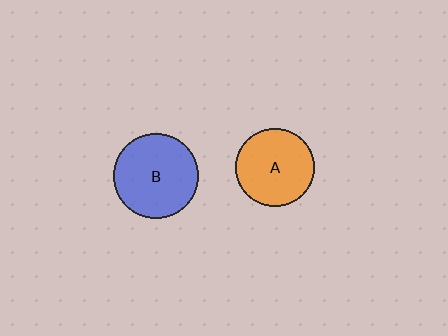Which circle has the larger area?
Circle B (blue).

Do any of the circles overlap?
No, none of the circles overlap.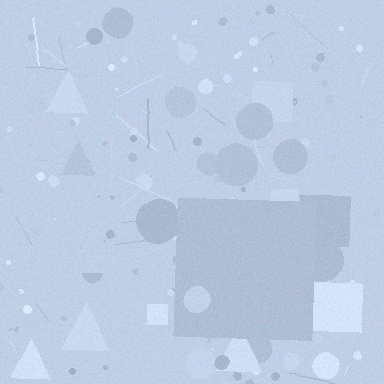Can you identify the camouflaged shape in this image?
The camouflaged shape is a square.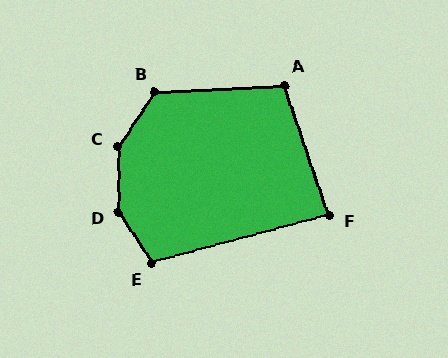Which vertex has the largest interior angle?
D, at approximately 147 degrees.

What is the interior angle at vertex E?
Approximately 108 degrees (obtuse).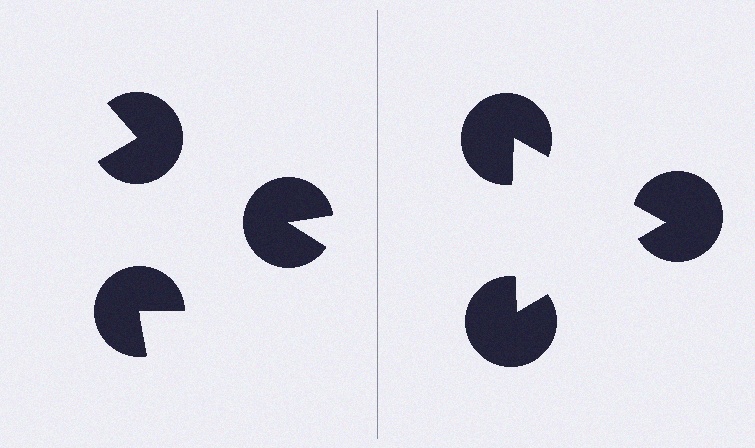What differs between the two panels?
The pac-man discs are positioned identically on both sides; only the wedge orientations differ. On the right they align to a triangle; on the left they are misaligned.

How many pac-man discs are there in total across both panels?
6 — 3 on each side.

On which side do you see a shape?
An illusory triangle appears on the right side. On the left side the wedge cuts are rotated, so no coherent shape forms.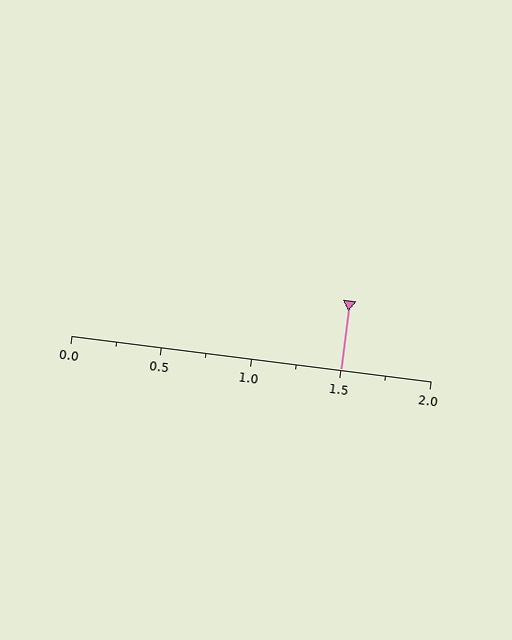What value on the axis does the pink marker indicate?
The marker indicates approximately 1.5.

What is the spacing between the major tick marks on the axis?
The major ticks are spaced 0.5 apart.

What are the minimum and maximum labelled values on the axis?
The axis runs from 0.0 to 2.0.